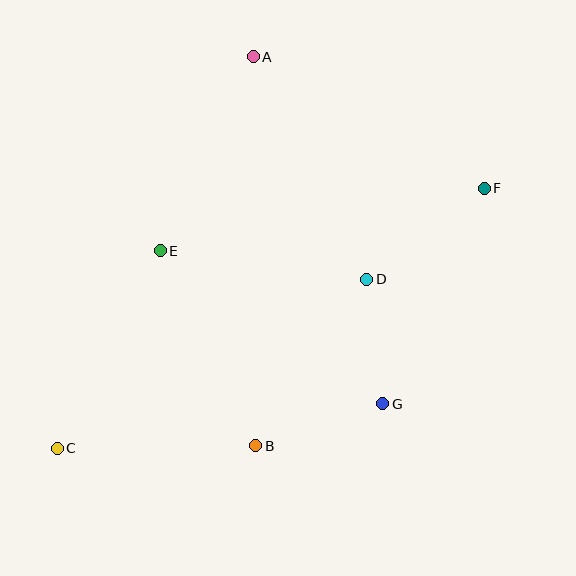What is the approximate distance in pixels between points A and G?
The distance between A and G is approximately 370 pixels.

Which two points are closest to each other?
Points D and G are closest to each other.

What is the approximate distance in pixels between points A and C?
The distance between A and C is approximately 438 pixels.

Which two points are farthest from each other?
Points C and F are farthest from each other.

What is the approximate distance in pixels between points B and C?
The distance between B and C is approximately 199 pixels.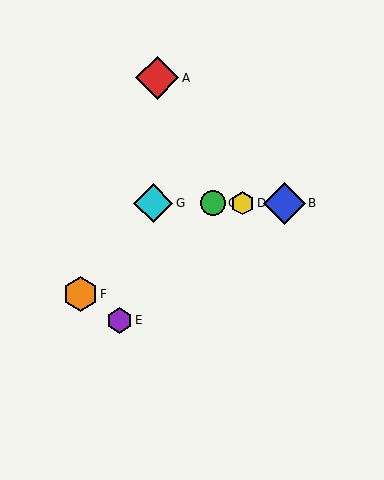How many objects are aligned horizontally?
4 objects (B, C, D, G) are aligned horizontally.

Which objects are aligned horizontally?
Objects B, C, D, G are aligned horizontally.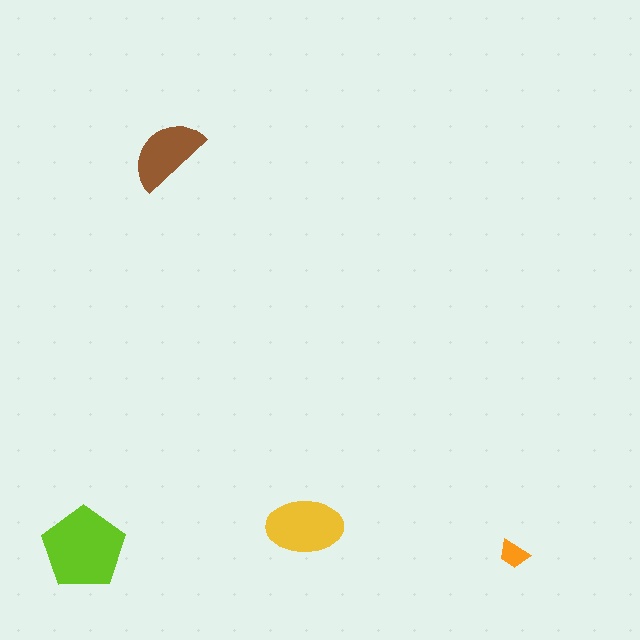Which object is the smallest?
The orange trapezoid.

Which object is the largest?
The lime pentagon.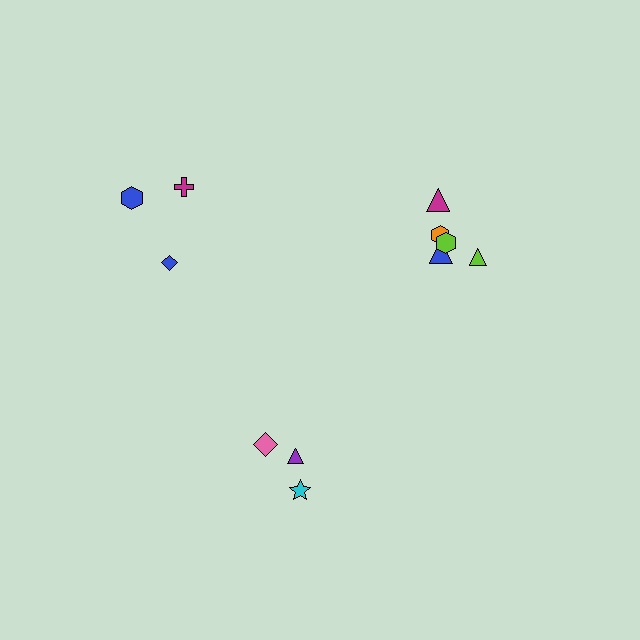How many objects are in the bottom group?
There are 3 objects.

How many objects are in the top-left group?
There are 3 objects.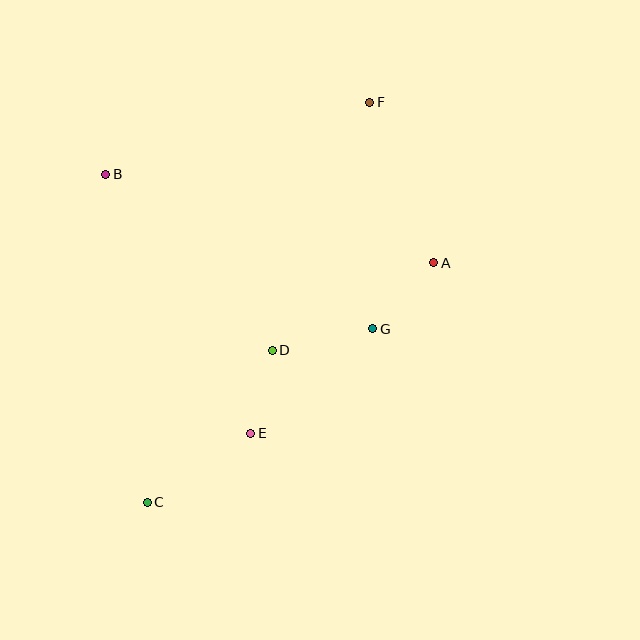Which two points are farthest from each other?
Points C and F are farthest from each other.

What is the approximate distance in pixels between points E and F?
The distance between E and F is approximately 352 pixels.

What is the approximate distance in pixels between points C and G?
The distance between C and G is approximately 285 pixels.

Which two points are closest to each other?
Points D and E are closest to each other.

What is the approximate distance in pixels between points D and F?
The distance between D and F is approximately 267 pixels.